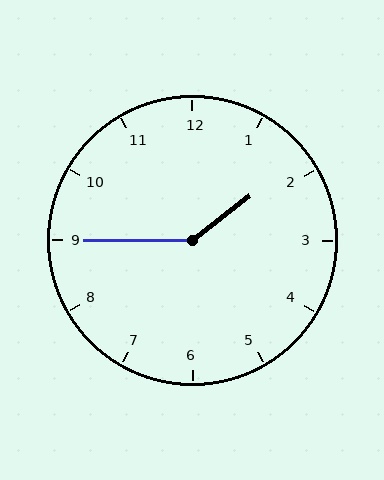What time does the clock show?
1:45.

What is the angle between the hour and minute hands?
Approximately 142 degrees.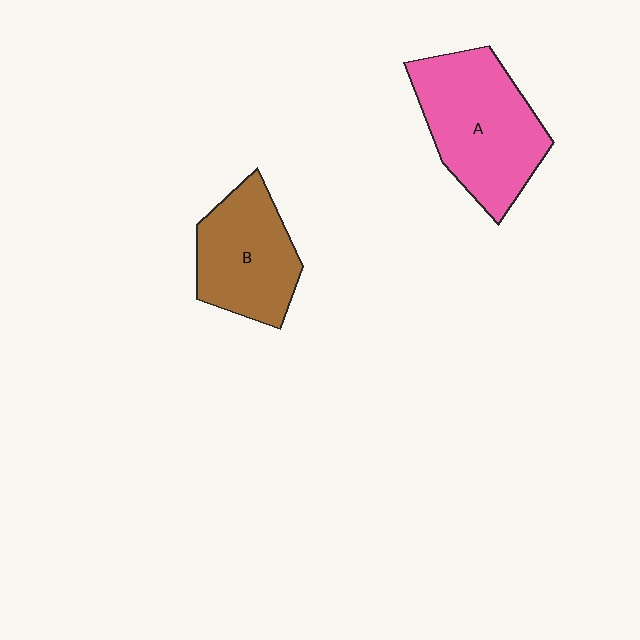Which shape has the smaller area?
Shape B (brown).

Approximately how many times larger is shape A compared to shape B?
Approximately 1.3 times.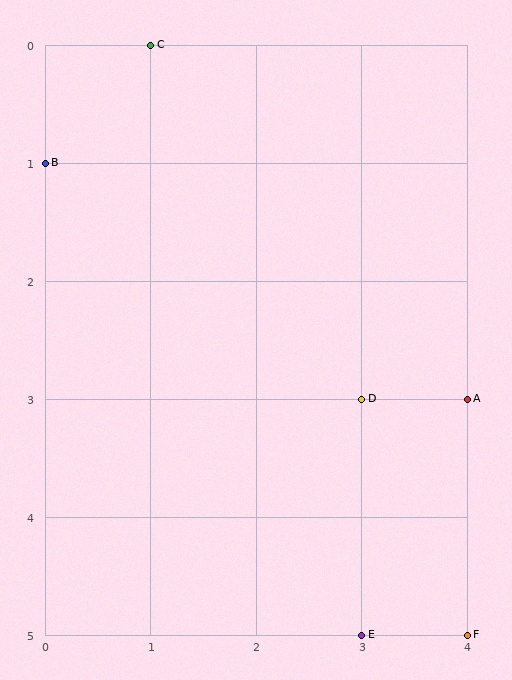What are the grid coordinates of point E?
Point E is at grid coordinates (3, 5).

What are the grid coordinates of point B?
Point B is at grid coordinates (0, 1).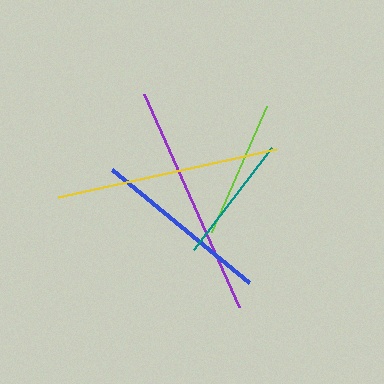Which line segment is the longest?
The purple line is the longest at approximately 233 pixels.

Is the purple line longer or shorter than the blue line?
The purple line is longer than the blue line.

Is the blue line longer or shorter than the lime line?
The blue line is longer than the lime line.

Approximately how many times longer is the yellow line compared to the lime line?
The yellow line is approximately 1.6 times the length of the lime line.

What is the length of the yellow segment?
The yellow segment is approximately 223 pixels long.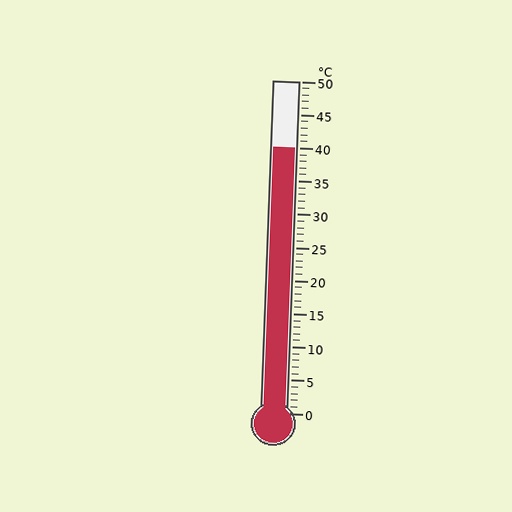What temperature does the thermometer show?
The thermometer shows approximately 40°C.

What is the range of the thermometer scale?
The thermometer scale ranges from 0°C to 50°C.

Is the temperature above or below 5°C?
The temperature is above 5°C.